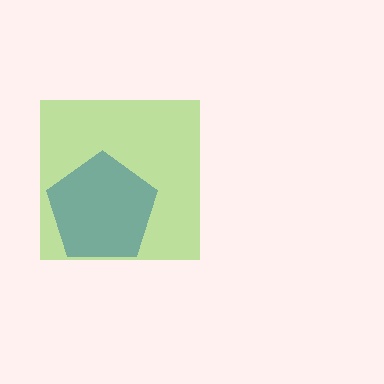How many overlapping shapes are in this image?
There are 2 overlapping shapes in the image.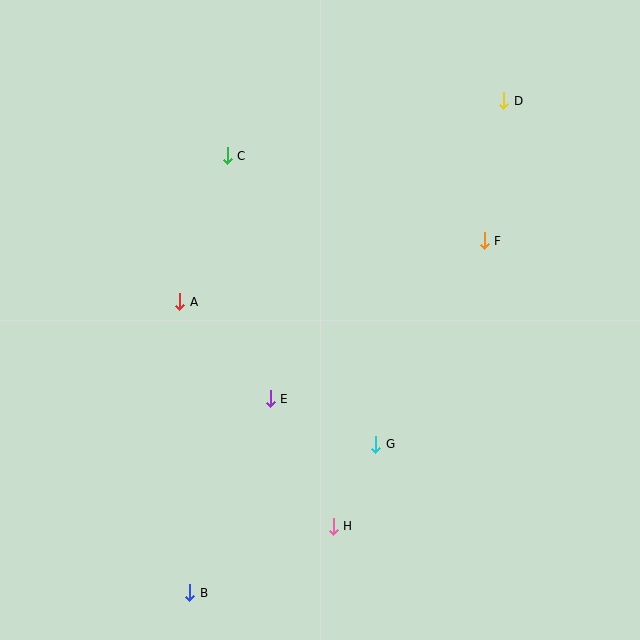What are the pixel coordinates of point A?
Point A is at (180, 302).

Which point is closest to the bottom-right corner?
Point H is closest to the bottom-right corner.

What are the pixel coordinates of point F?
Point F is at (484, 241).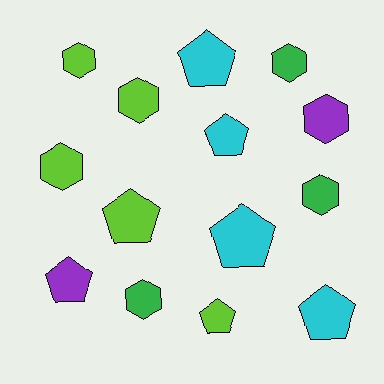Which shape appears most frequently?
Hexagon, with 7 objects.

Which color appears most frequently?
Lime, with 5 objects.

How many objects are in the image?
There are 14 objects.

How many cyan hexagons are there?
There are no cyan hexagons.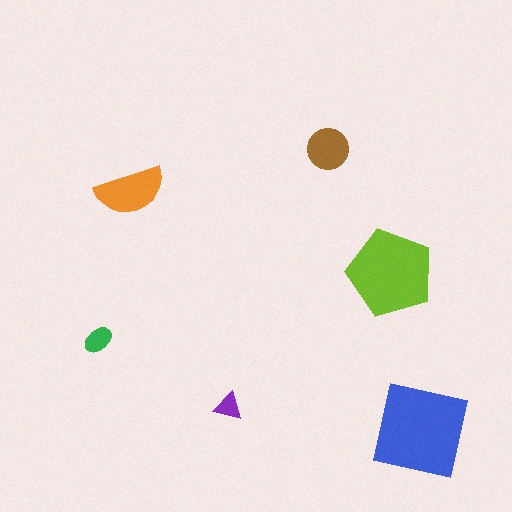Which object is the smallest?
The purple triangle.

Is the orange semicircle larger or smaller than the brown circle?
Larger.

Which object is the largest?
The blue square.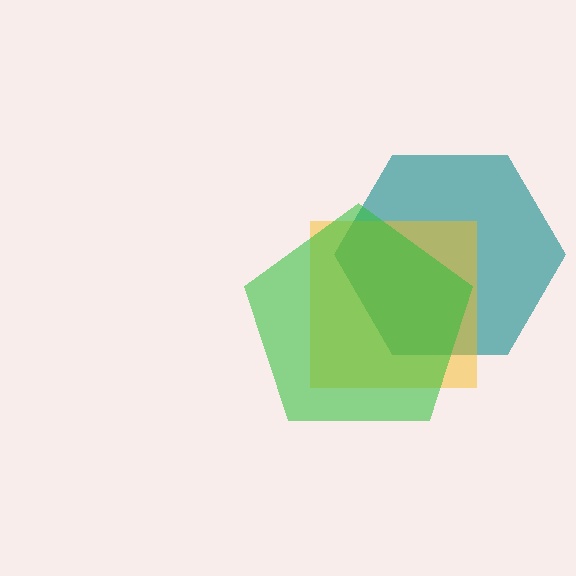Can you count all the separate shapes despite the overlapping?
Yes, there are 3 separate shapes.